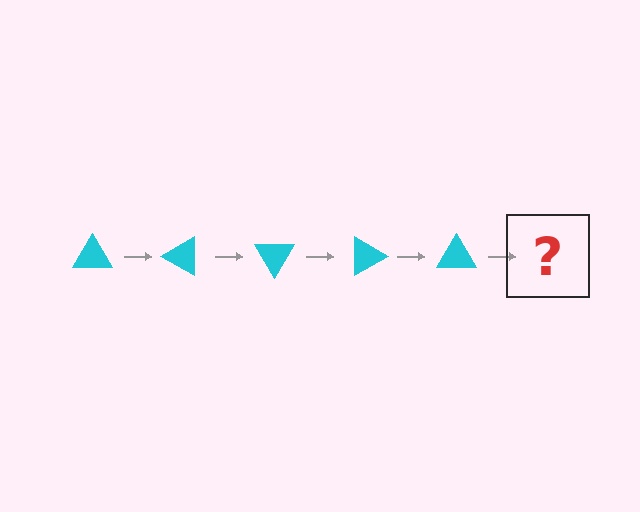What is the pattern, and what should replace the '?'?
The pattern is that the triangle rotates 30 degrees each step. The '?' should be a cyan triangle rotated 150 degrees.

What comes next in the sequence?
The next element should be a cyan triangle rotated 150 degrees.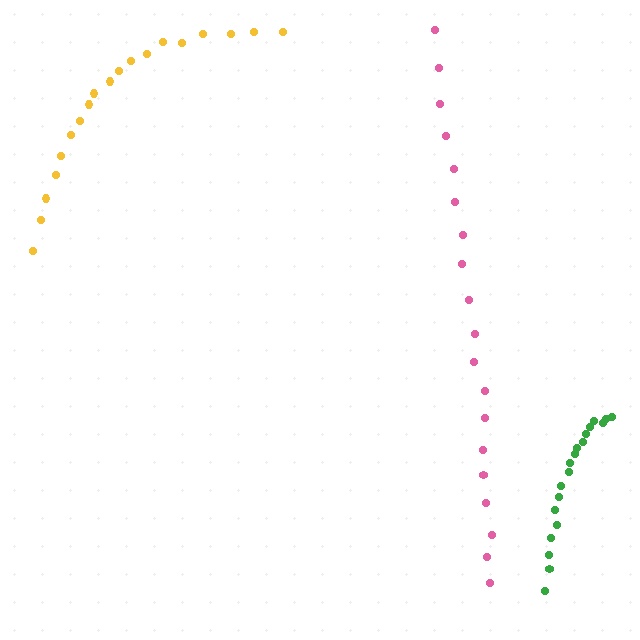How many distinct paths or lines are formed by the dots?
There are 3 distinct paths.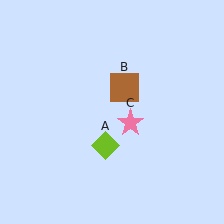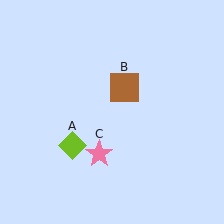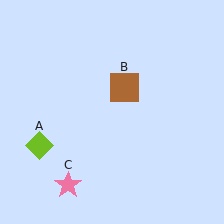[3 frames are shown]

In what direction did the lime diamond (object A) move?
The lime diamond (object A) moved left.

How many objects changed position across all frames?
2 objects changed position: lime diamond (object A), pink star (object C).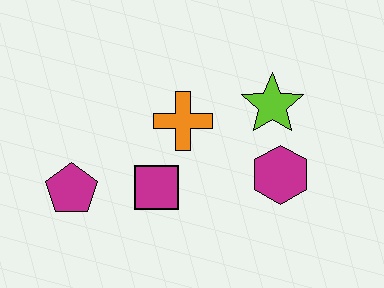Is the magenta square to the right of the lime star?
No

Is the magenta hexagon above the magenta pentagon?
Yes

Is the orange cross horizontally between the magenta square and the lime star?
Yes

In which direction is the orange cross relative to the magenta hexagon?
The orange cross is to the left of the magenta hexagon.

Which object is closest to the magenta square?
The orange cross is closest to the magenta square.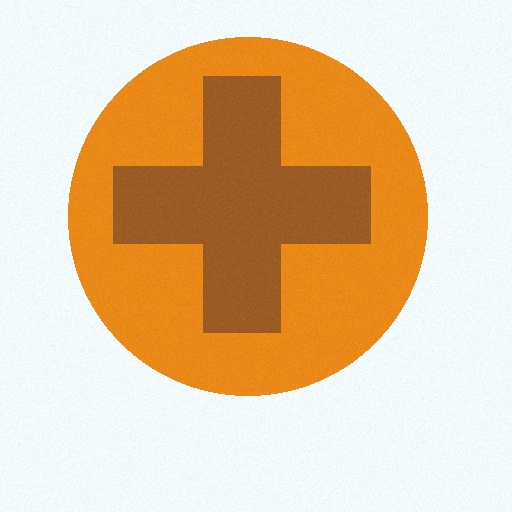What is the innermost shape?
The brown cross.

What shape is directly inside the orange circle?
The brown cross.